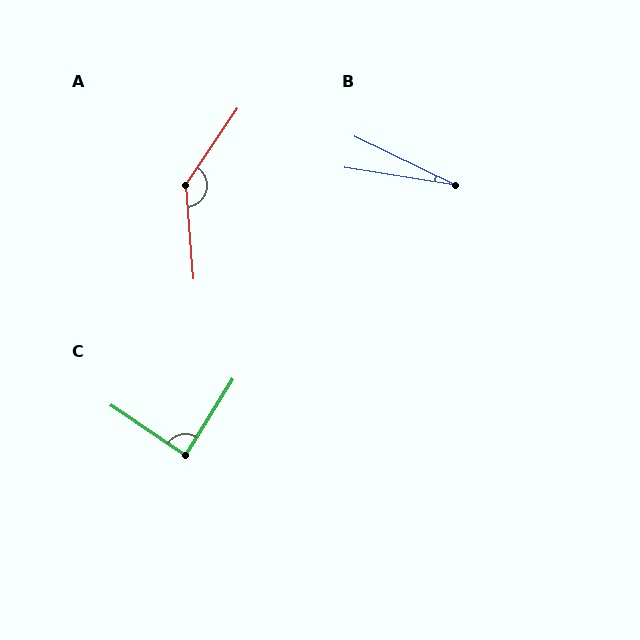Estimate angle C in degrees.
Approximately 88 degrees.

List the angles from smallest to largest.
B (17°), C (88°), A (141°).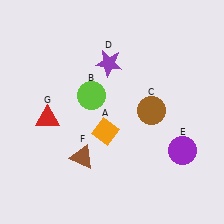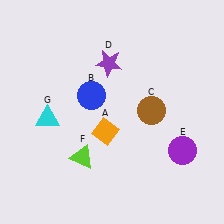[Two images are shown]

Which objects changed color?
B changed from lime to blue. F changed from brown to lime. G changed from red to cyan.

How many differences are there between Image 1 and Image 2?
There are 3 differences between the two images.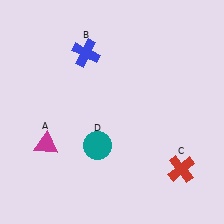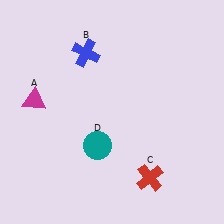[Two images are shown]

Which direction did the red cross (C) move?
The red cross (C) moved left.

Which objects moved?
The objects that moved are: the magenta triangle (A), the red cross (C).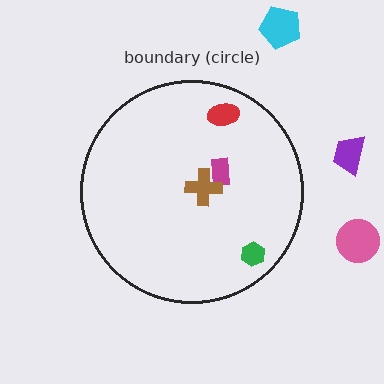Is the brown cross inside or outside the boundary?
Inside.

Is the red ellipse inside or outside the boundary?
Inside.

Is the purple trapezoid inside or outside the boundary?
Outside.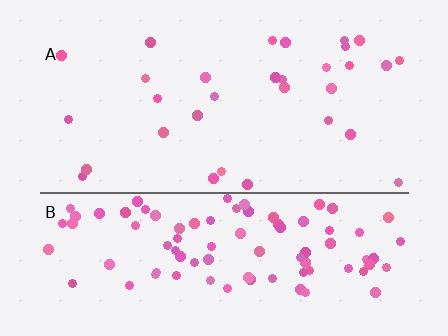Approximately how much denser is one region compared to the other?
Approximately 3.2× — region B over region A.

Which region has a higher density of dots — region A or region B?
B (the bottom).